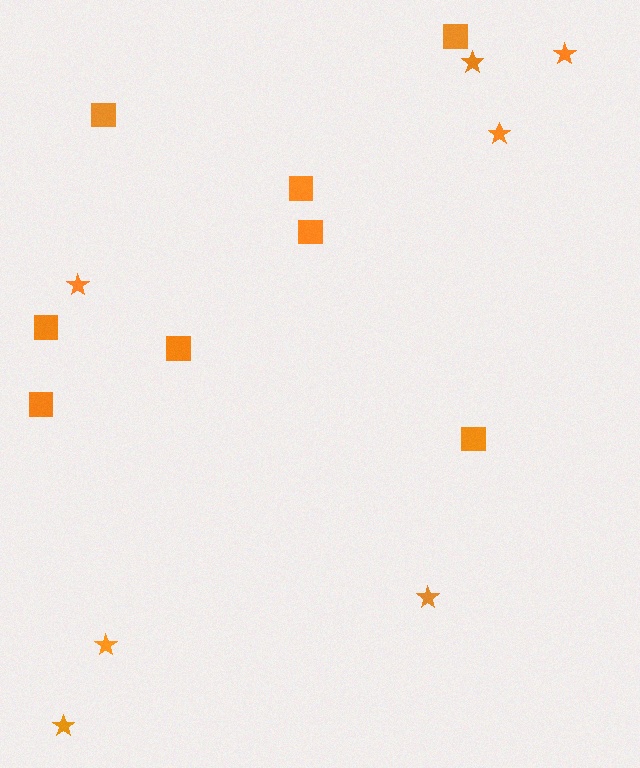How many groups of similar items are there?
There are 2 groups: one group of stars (7) and one group of squares (8).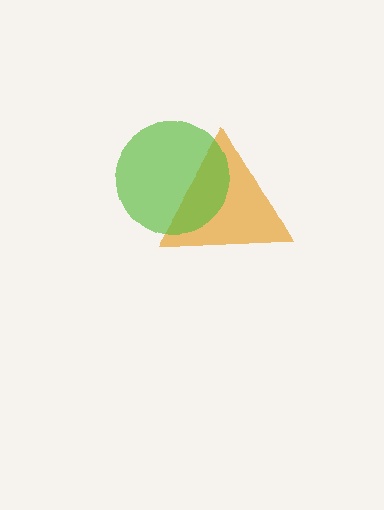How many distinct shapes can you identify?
There are 2 distinct shapes: an orange triangle, a lime circle.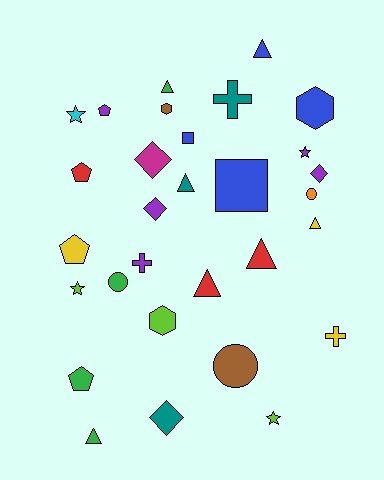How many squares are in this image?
There are 2 squares.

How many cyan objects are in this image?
There is 1 cyan object.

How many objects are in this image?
There are 30 objects.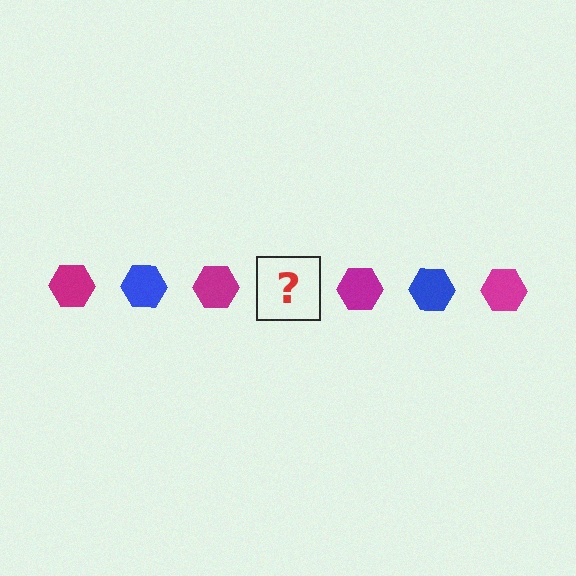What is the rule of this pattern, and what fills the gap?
The rule is that the pattern cycles through magenta, blue hexagons. The gap should be filled with a blue hexagon.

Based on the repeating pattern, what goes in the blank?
The blank should be a blue hexagon.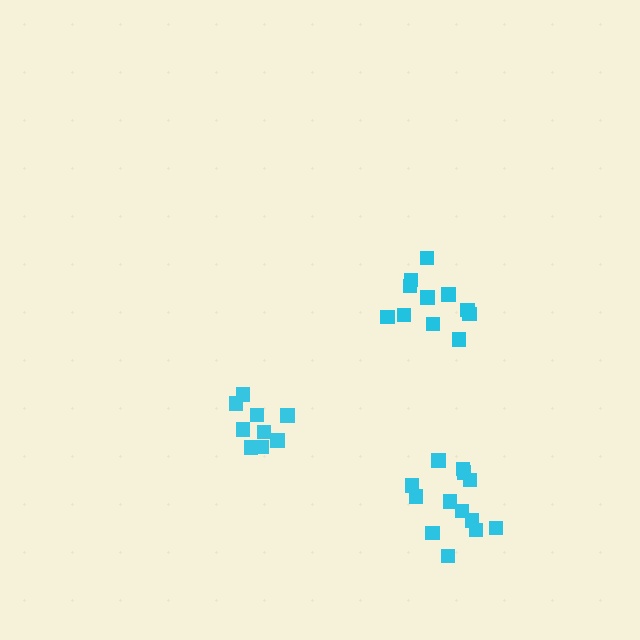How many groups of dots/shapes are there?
There are 3 groups.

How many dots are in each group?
Group 1: 9 dots, Group 2: 11 dots, Group 3: 13 dots (33 total).